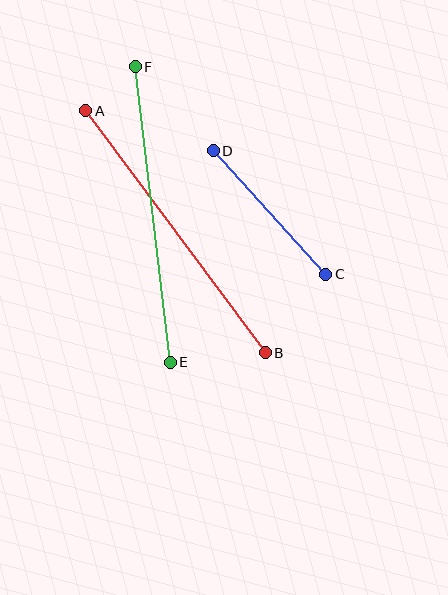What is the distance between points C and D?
The distance is approximately 167 pixels.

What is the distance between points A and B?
The distance is approximately 301 pixels.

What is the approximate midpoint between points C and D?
The midpoint is at approximately (270, 213) pixels.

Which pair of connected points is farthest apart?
Points A and B are farthest apart.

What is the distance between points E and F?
The distance is approximately 297 pixels.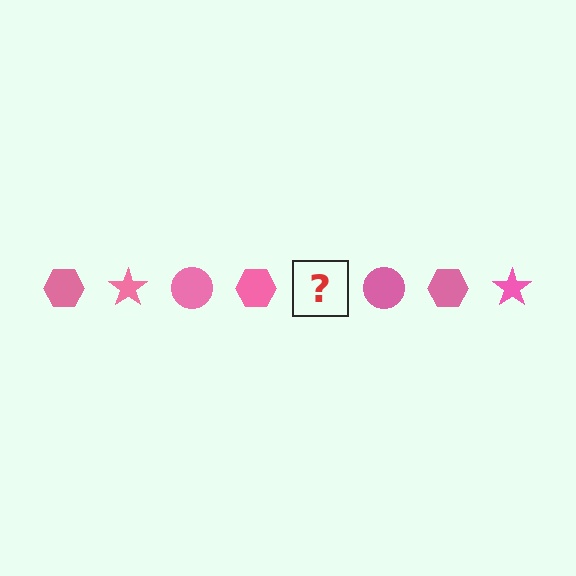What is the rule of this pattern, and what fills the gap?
The rule is that the pattern cycles through hexagon, star, circle shapes in pink. The gap should be filled with a pink star.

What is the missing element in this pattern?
The missing element is a pink star.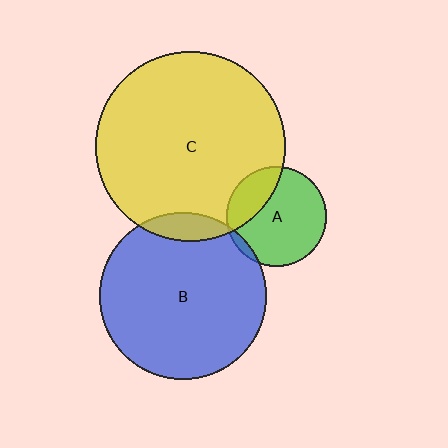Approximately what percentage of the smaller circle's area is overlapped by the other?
Approximately 5%.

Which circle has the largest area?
Circle C (yellow).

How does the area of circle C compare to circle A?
Approximately 3.6 times.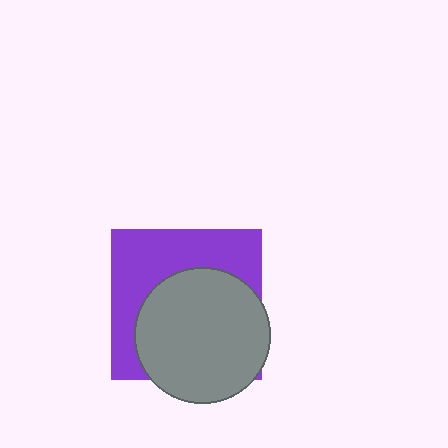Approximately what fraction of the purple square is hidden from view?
Roughly 56% of the purple square is hidden behind the gray circle.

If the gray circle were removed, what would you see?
You would see the complete purple square.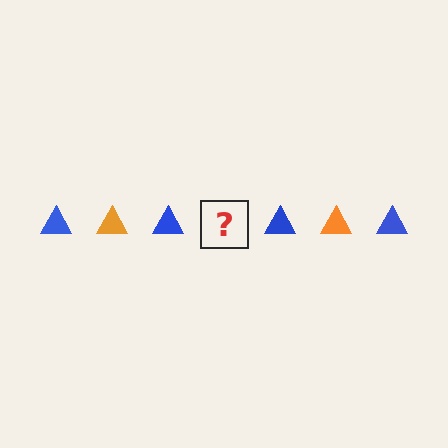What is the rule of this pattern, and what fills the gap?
The rule is that the pattern cycles through blue, orange triangles. The gap should be filled with an orange triangle.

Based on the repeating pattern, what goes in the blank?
The blank should be an orange triangle.